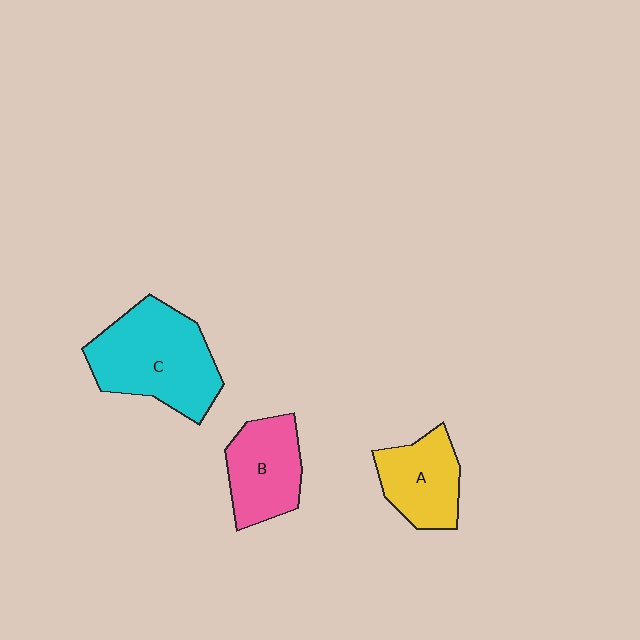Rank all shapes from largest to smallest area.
From largest to smallest: C (cyan), B (pink), A (yellow).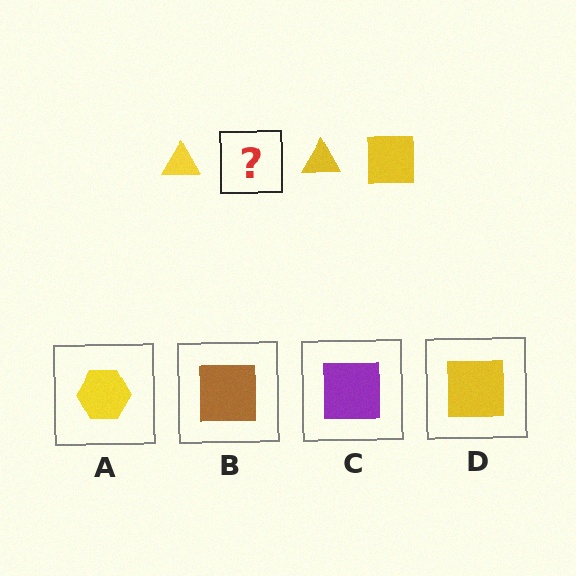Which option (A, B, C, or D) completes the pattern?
D.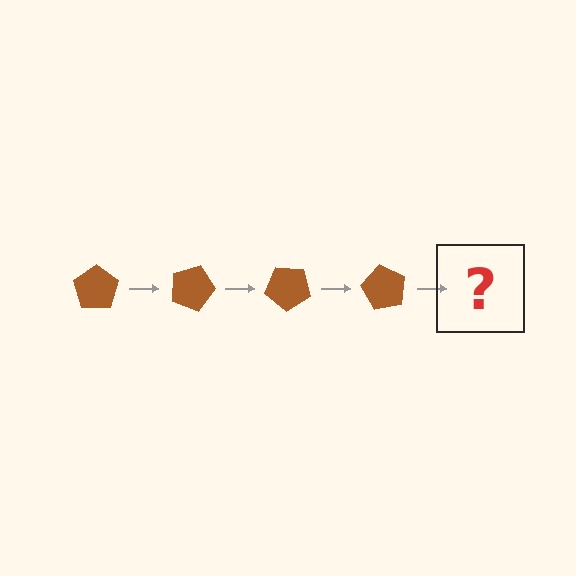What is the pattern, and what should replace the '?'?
The pattern is that the pentagon rotates 20 degrees each step. The '?' should be a brown pentagon rotated 80 degrees.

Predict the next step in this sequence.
The next step is a brown pentagon rotated 80 degrees.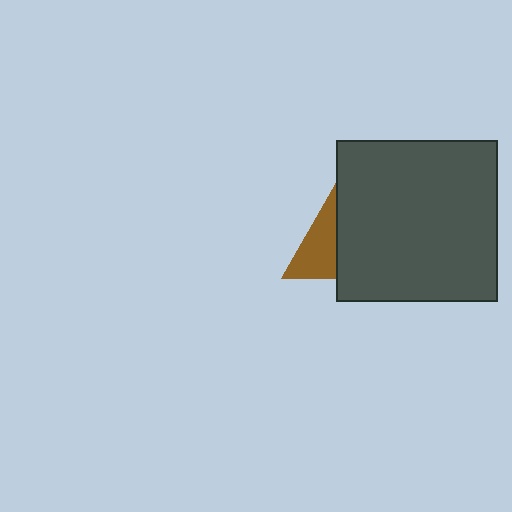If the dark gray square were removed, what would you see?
You would see the complete brown triangle.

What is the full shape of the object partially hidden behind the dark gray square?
The partially hidden object is a brown triangle.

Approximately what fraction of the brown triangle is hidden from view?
Roughly 52% of the brown triangle is hidden behind the dark gray square.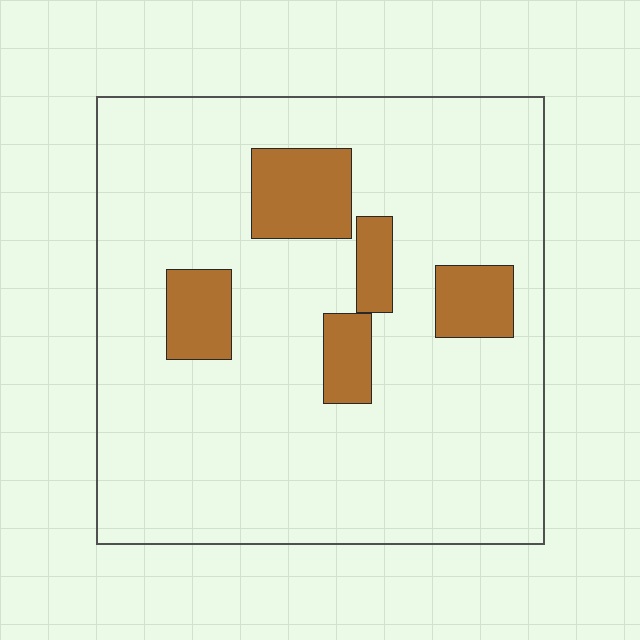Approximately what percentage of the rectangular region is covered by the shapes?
Approximately 15%.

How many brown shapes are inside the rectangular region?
5.